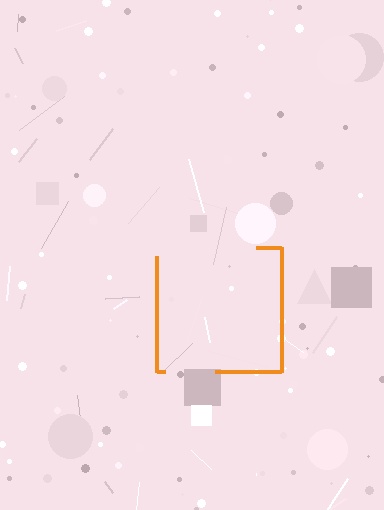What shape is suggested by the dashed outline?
The dashed outline suggests a square.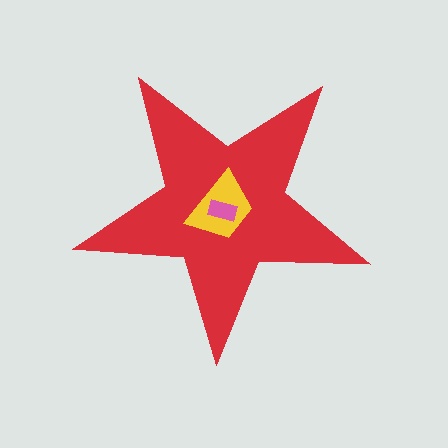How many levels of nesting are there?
3.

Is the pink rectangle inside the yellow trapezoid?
Yes.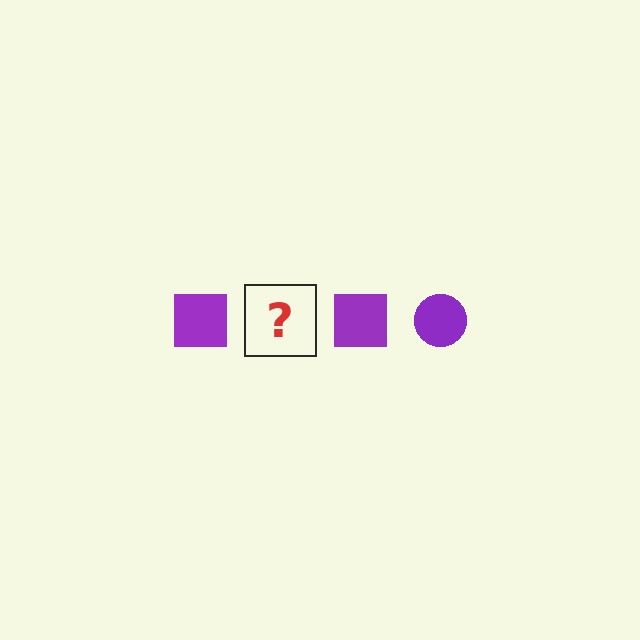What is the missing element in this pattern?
The missing element is a purple circle.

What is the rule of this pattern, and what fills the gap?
The rule is that the pattern cycles through square, circle shapes in purple. The gap should be filled with a purple circle.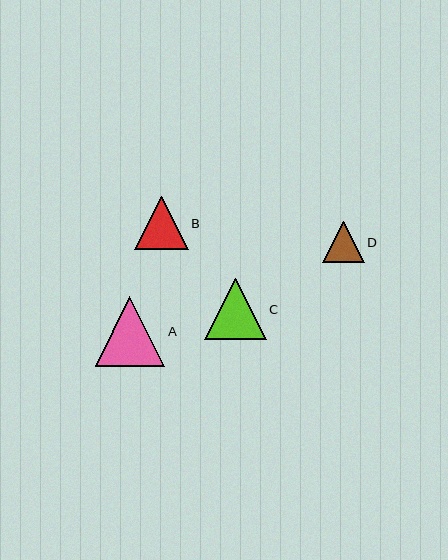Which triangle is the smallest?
Triangle D is the smallest with a size of approximately 42 pixels.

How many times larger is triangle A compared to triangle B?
Triangle A is approximately 1.3 times the size of triangle B.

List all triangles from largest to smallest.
From largest to smallest: A, C, B, D.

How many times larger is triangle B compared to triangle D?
Triangle B is approximately 1.3 times the size of triangle D.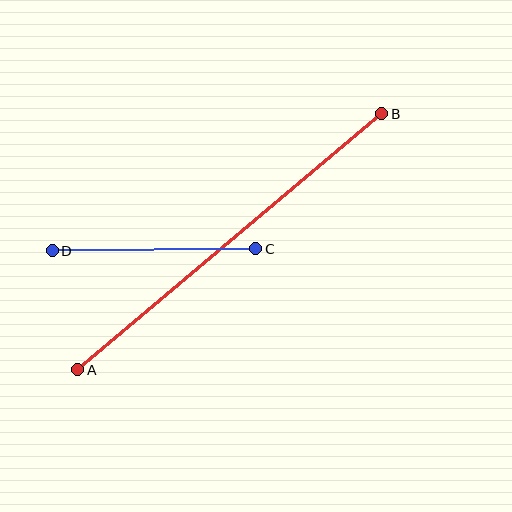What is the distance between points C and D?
The distance is approximately 204 pixels.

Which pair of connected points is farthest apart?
Points A and B are farthest apart.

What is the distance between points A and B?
The distance is approximately 398 pixels.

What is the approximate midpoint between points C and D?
The midpoint is at approximately (154, 250) pixels.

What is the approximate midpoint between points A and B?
The midpoint is at approximately (230, 242) pixels.